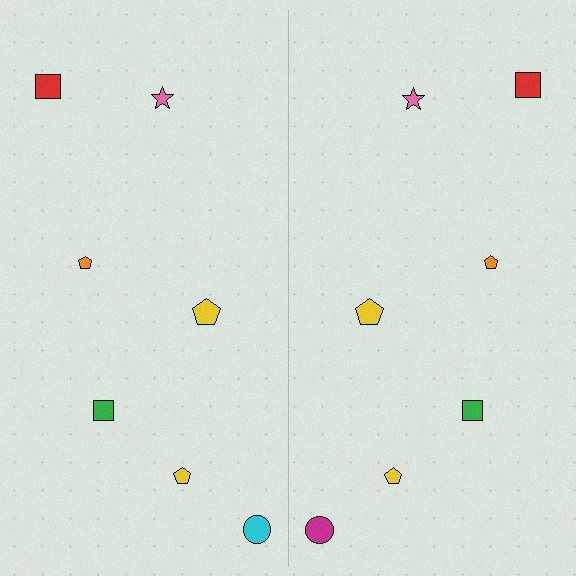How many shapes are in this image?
There are 14 shapes in this image.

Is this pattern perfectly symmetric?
No, the pattern is not perfectly symmetric. The magenta circle on the right side breaks the symmetry — its mirror counterpart is cyan.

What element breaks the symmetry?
The magenta circle on the right side breaks the symmetry — its mirror counterpart is cyan.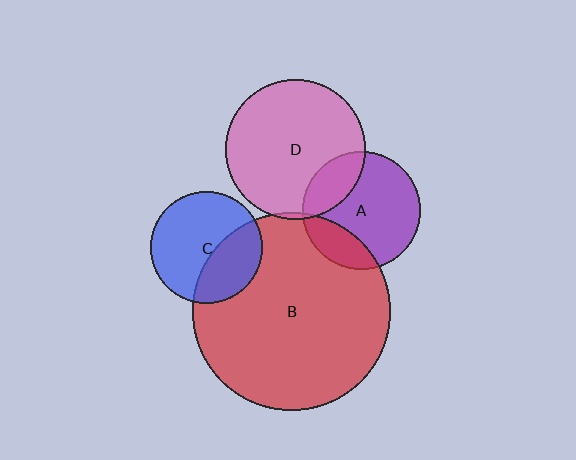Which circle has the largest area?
Circle B (red).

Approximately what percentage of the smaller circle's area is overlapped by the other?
Approximately 20%.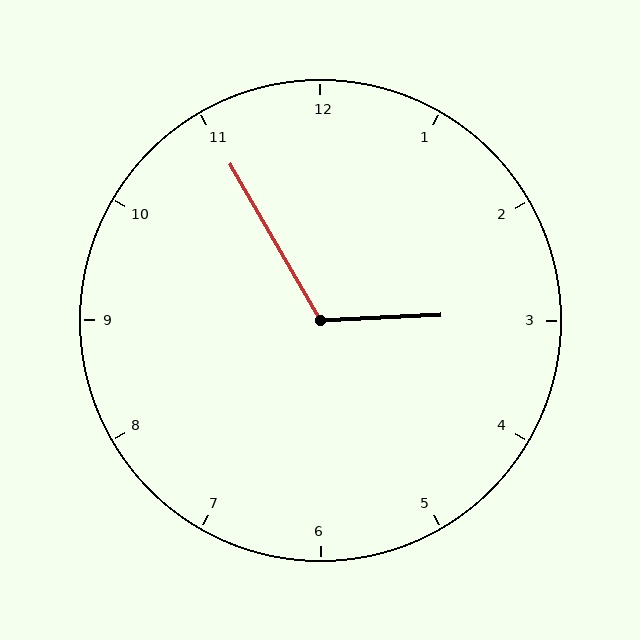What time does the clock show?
2:55.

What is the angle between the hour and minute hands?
Approximately 118 degrees.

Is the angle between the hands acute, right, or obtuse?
It is obtuse.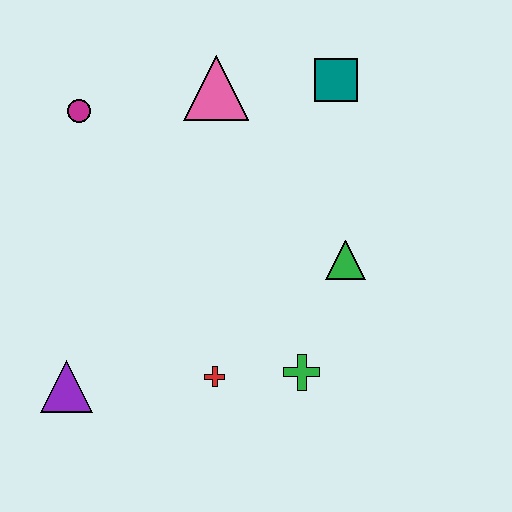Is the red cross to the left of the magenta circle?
No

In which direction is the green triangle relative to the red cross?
The green triangle is to the right of the red cross.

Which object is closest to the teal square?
The pink triangle is closest to the teal square.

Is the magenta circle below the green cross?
No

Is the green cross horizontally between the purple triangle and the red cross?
No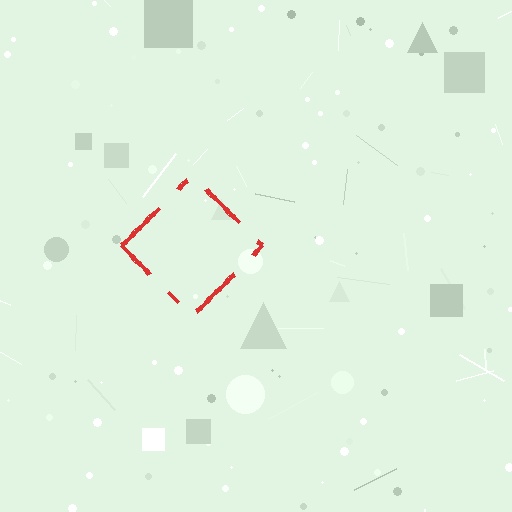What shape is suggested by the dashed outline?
The dashed outline suggests a diamond.